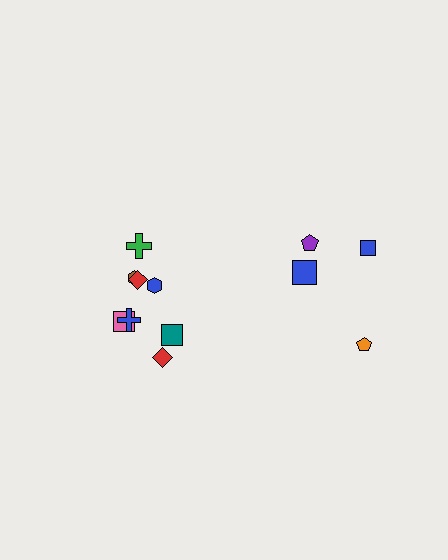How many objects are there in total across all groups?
There are 12 objects.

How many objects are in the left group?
There are 8 objects.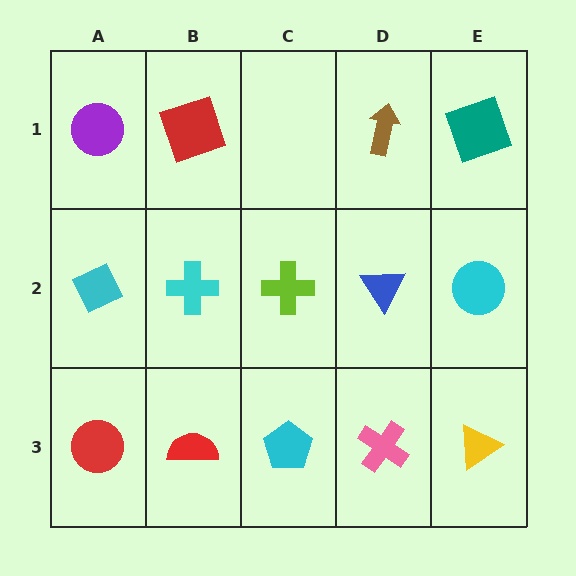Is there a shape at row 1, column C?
No, that cell is empty.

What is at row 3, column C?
A cyan pentagon.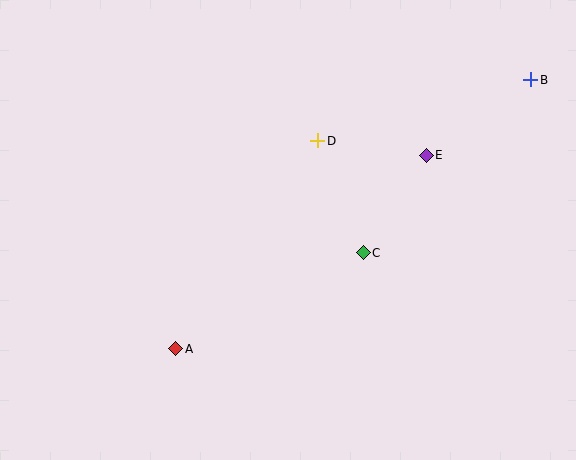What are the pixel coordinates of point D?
Point D is at (318, 141).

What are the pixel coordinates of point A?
Point A is at (176, 349).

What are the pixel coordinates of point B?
Point B is at (531, 80).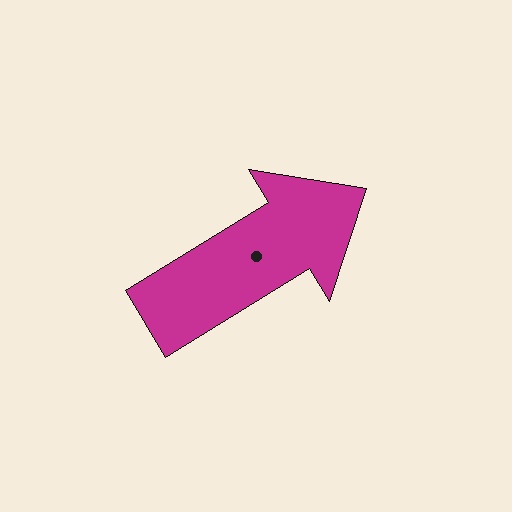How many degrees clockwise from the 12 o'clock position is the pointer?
Approximately 58 degrees.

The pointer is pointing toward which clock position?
Roughly 2 o'clock.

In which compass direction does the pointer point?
Northeast.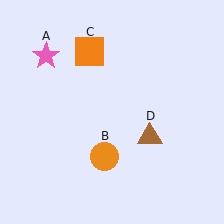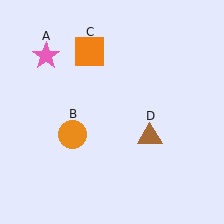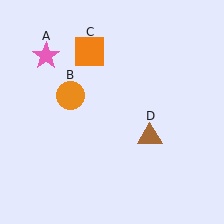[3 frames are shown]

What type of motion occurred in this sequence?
The orange circle (object B) rotated clockwise around the center of the scene.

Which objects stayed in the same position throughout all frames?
Pink star (object A) and orange square (object C) and brown triangle (object D) remained stationary.